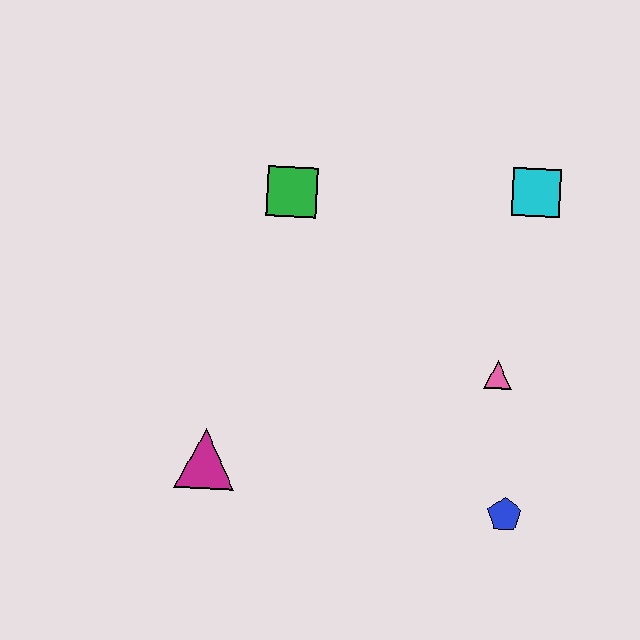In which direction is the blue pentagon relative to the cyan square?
The blue pentagon is below the cyan square.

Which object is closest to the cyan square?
The pink triangle is closest to the cyan square.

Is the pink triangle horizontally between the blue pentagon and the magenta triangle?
Yes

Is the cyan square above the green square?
Yes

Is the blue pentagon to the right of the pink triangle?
Yes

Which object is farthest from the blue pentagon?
The green square is farthest from the blue pentagon.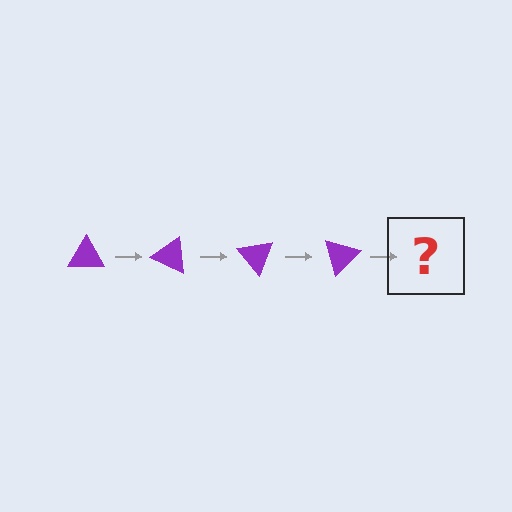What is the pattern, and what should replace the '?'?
The pattern is that the triangle rotates 25 degrees each step. The '?' should be a purple triangle rotated 100 degrees.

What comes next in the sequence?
The next element should be a purple triangle rotated 100 degrees.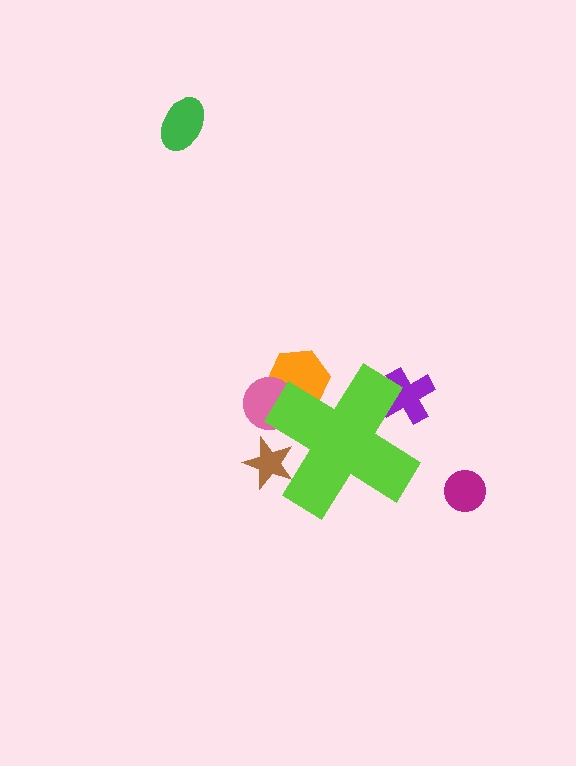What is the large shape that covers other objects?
A lime cross.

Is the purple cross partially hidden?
Yes, the purple cross is partially hidden behind the lime cross.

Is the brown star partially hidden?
Yes, the brown star is partially hidden behind the lime cross.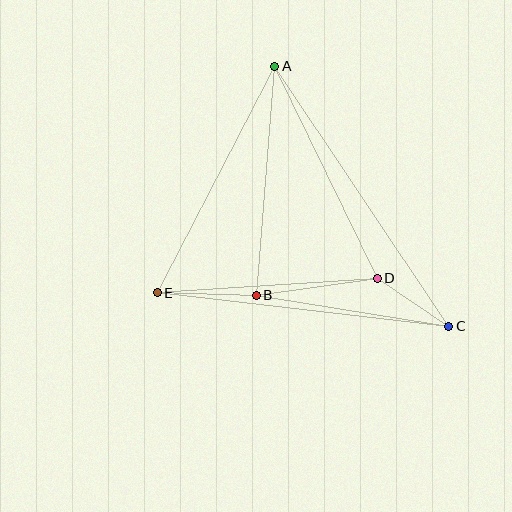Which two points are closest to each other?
Points C and D are closest to each other.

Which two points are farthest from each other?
Points A and C are farthest from each other.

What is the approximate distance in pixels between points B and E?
The distance between B and E is approximately 99 pixels.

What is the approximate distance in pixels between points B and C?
The distance between B and C is approximately 195 pixels.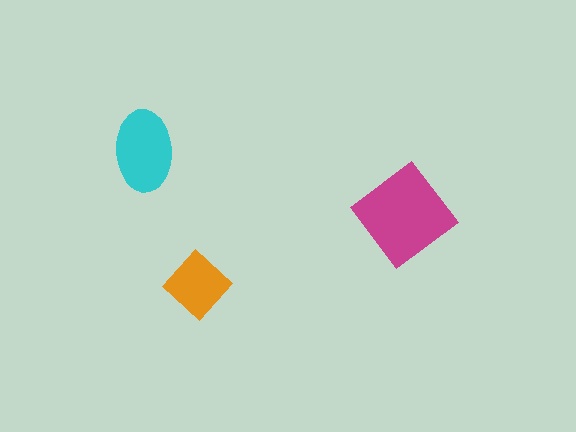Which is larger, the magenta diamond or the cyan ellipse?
The magenta diamond.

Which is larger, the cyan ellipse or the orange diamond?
The cyan ellipse.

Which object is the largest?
The magenta diamond.